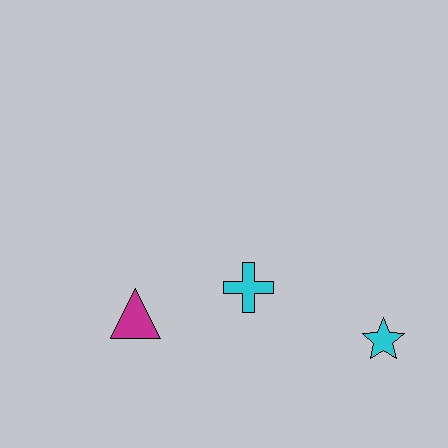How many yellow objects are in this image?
There are no yellow objects.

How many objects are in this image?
There are 3 objects.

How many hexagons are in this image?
There are no hexagons.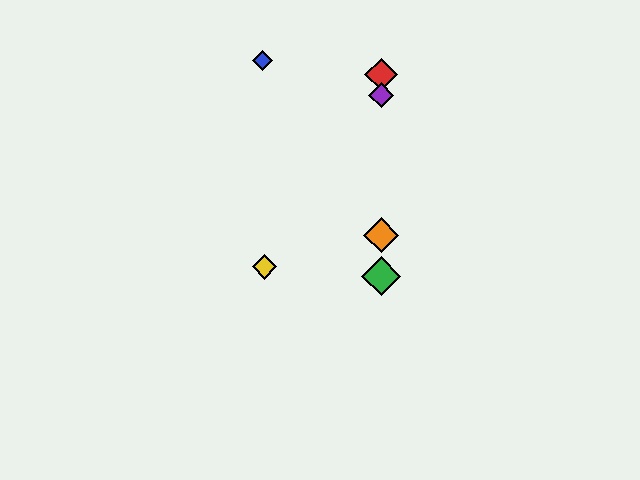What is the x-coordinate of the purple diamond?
The purple diamond is at x≈381.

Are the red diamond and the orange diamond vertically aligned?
Yes, both are at x≈381.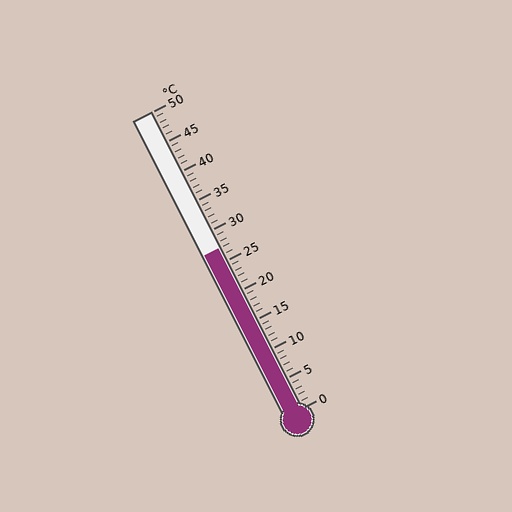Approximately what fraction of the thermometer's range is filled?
The thermometer is filled to approximately 55% of its range.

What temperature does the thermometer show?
The thermometer shows approximately 27°C.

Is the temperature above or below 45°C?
The temperature is below 45°C.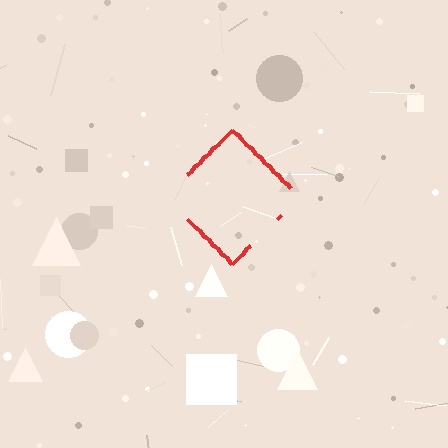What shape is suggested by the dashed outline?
The dashed outline suggests a diamond.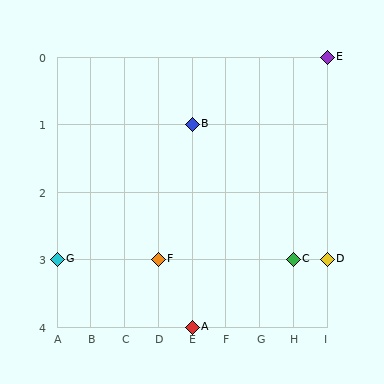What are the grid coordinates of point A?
Point A is at grid coordinates (E, 4).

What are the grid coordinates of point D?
Point D is at grid coordinates (I, 3).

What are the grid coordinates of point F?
Point F is at grid coordinates (D, 3).